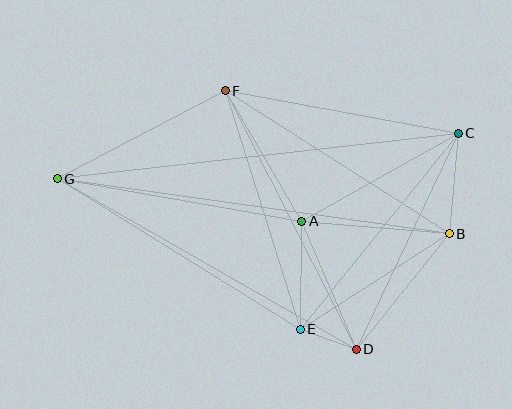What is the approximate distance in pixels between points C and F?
The distance between C and F is approximately 237 pixels.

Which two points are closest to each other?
Points D and E are closest to each other.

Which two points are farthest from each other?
Points C and G are farthest from each other.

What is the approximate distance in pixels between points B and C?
The distance between B and C is approximately 101 pixels.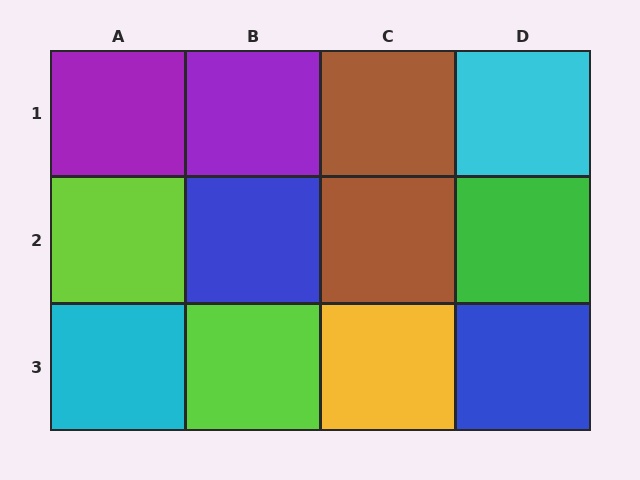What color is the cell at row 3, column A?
Cyan.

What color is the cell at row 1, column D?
Cyan.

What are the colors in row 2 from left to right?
Lime, blue, brown, green.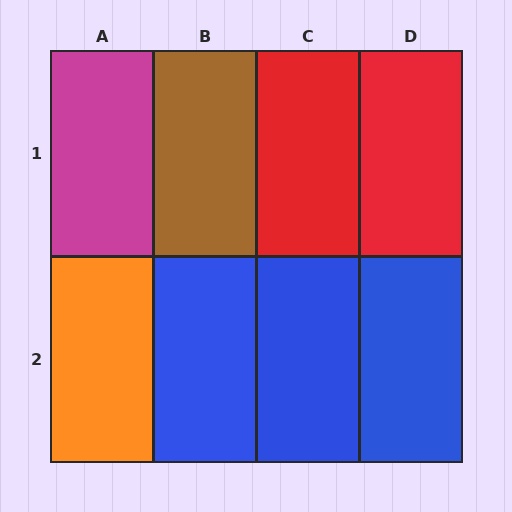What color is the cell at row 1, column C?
Red.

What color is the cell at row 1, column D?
Red.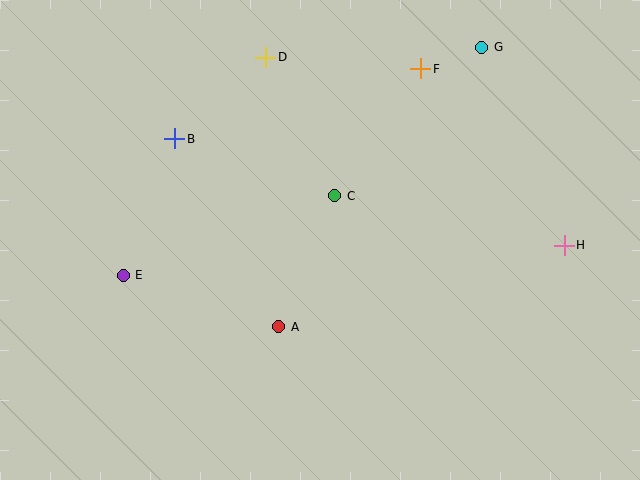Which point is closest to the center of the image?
Point C at (335, 196) is closest to the center.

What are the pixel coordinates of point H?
Point H is at (564, 245).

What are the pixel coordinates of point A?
Point A is at (279, 327).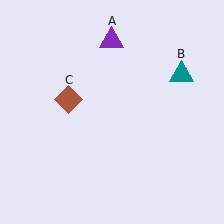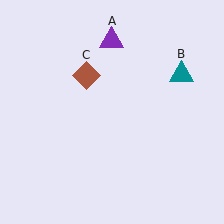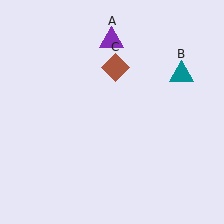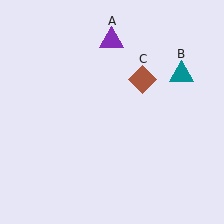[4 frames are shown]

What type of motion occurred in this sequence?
The brown diamond (object C) rotated clockwise around the center of the scene.